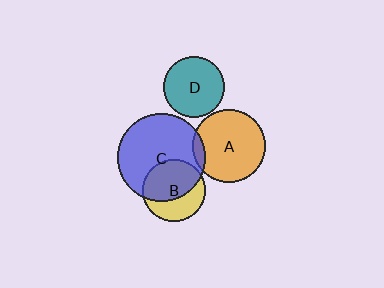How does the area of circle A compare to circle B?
Approximately 1.4 times.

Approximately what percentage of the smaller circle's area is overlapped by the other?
Approximately 10%.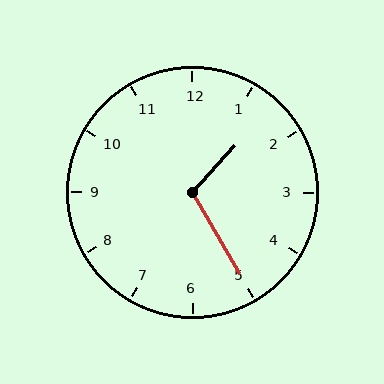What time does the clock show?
1:25.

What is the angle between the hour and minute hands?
Approximately 108 degrees.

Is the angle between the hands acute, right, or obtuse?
It is obtuse.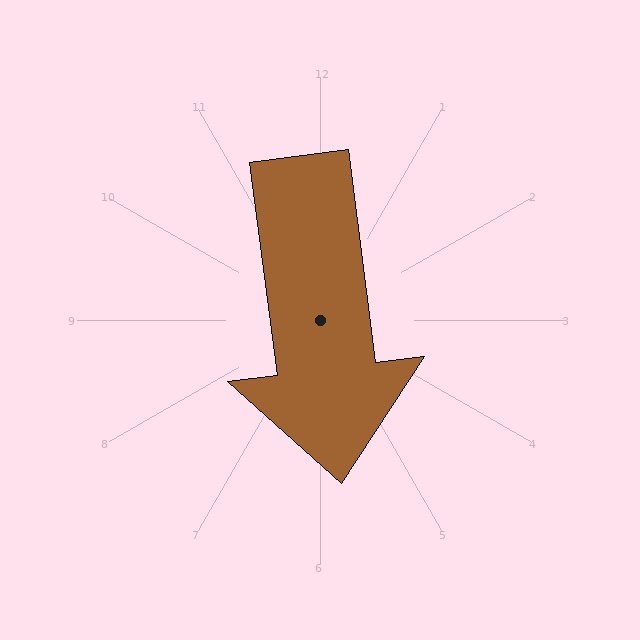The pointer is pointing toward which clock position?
Roughly 6 o'clock.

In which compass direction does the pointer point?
South.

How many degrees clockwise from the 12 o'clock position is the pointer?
Approximately 173 degrees.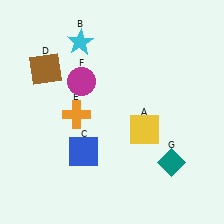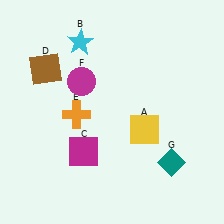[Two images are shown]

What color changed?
The square (C) changed from blue in Image 1 to magenta in Image 2.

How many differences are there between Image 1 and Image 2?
There is 1 difference between the two images.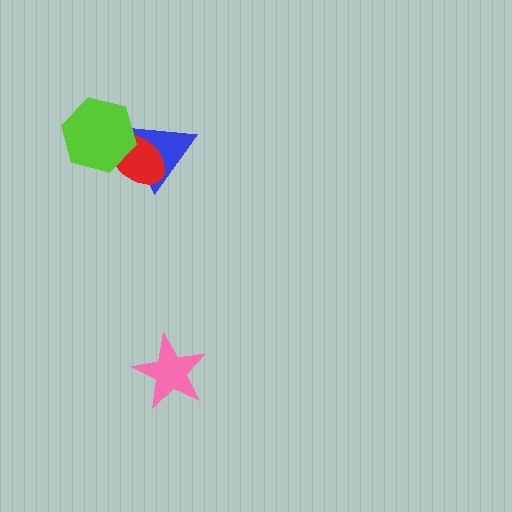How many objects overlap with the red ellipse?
2 objects overlap with the red ellipse.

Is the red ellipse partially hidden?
Yes, it is partially covered by another shape.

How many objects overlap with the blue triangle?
2 objects overlap with the blue triangle.